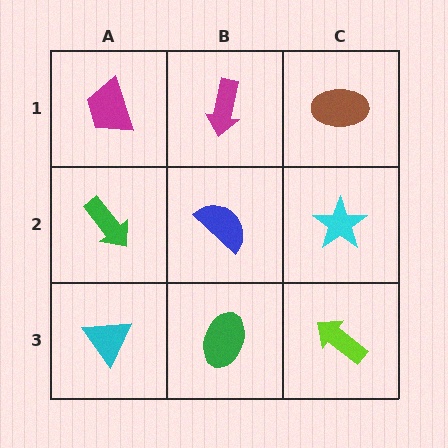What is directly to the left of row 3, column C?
A green ellipse.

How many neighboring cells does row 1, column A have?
2.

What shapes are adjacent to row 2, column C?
A brown ellipse (row 1, column C), a lime arrow (row 3, column C), a blue semicircle (row 2, column B).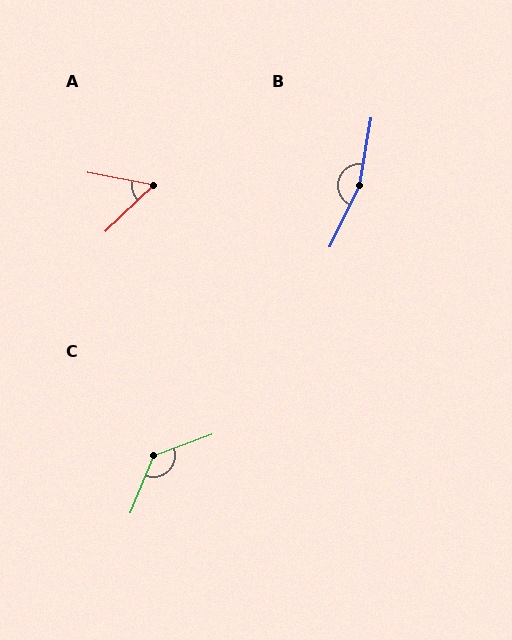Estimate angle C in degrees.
Approximately 132 degrees.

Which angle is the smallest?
A, at approximately 54 degrees.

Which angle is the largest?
B, at approximately 164 degrees.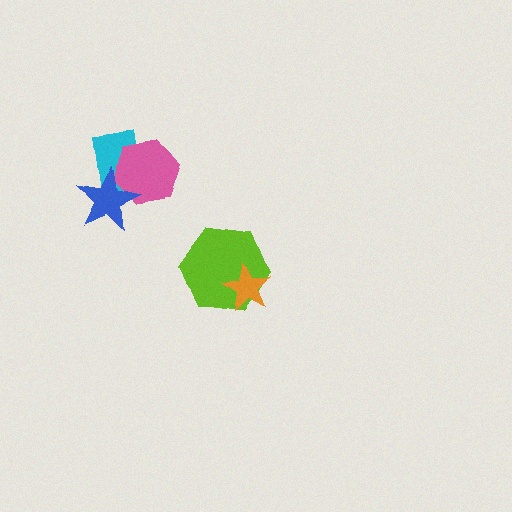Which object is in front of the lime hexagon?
The orange star is in front of the lime hexagon.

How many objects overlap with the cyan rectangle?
2 objects overlap with the cyan rectangle.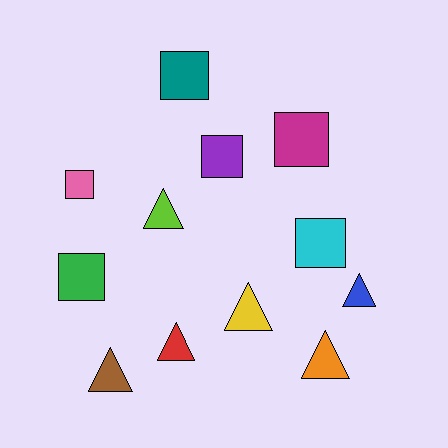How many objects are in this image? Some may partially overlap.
There are 12 objects.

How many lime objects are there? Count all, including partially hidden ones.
There is 1 lime object.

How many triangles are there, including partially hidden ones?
There are 6 triangles.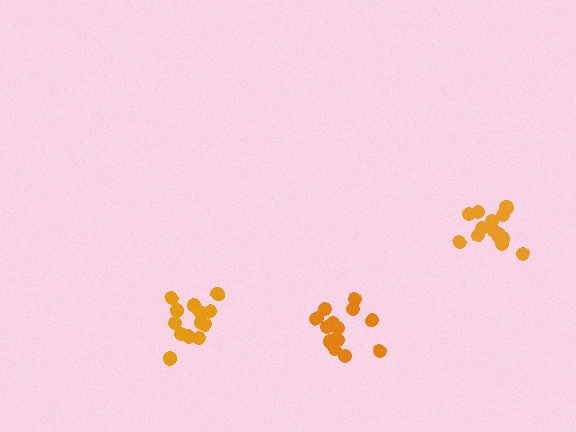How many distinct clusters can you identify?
There are 3 distinct clusters.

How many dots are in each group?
Group 1: 14 dots, Group 2: 15 dots, Group 3: 14 dots (43 total).